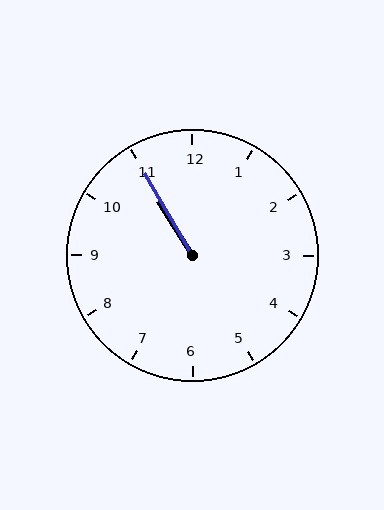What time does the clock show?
10:55.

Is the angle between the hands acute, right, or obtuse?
It is acute.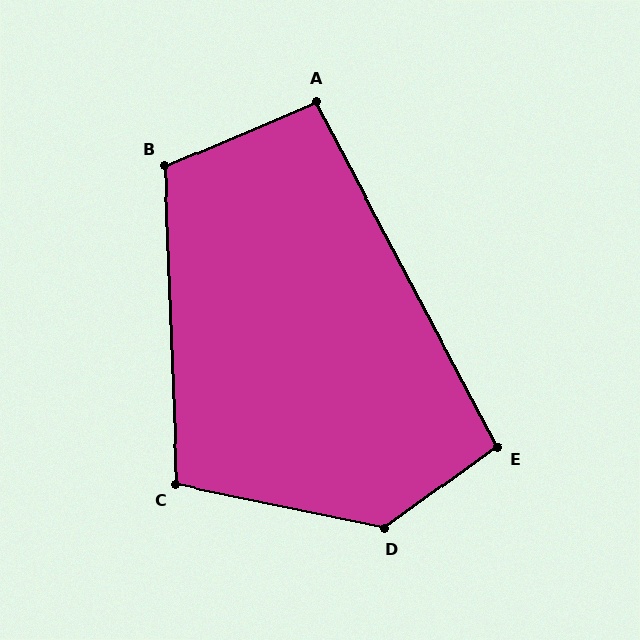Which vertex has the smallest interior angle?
A, at approximately 95 degrees.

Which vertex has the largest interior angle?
D, at approximately 132 degrees.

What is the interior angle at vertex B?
Approximately 111 degrees (obtuse).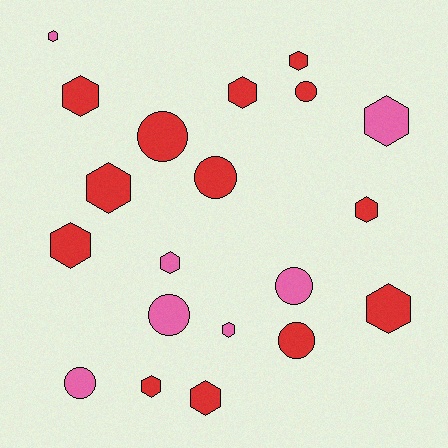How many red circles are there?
There are 4 red circles.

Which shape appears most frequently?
Hexagon, with 13 objects.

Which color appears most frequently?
Red, with 13 objects.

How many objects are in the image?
There are 20 objects.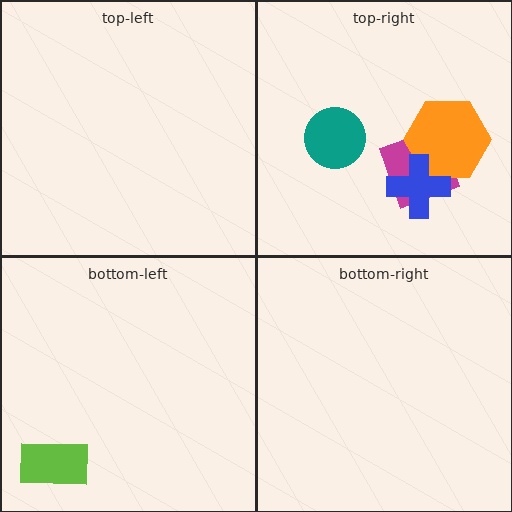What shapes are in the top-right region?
The magenta diamond, the teal circle, the orange hexagon, the blue cross.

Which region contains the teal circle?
The top-right region.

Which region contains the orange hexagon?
The top-right region.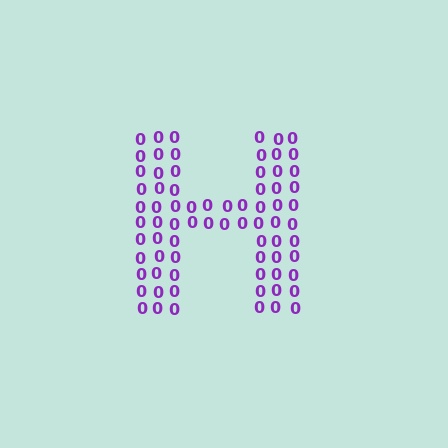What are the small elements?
The small elements are digit 0's.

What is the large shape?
The large shape is the letter H.